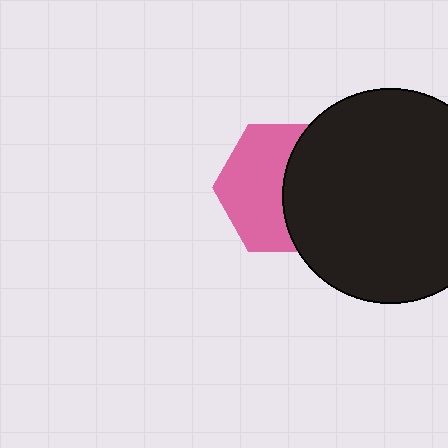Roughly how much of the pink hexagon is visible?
About half of it is visible (roughly 54%).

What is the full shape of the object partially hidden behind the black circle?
The partially hidden object is a pink hexagon.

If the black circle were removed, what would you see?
You would see the complete pink hexagon.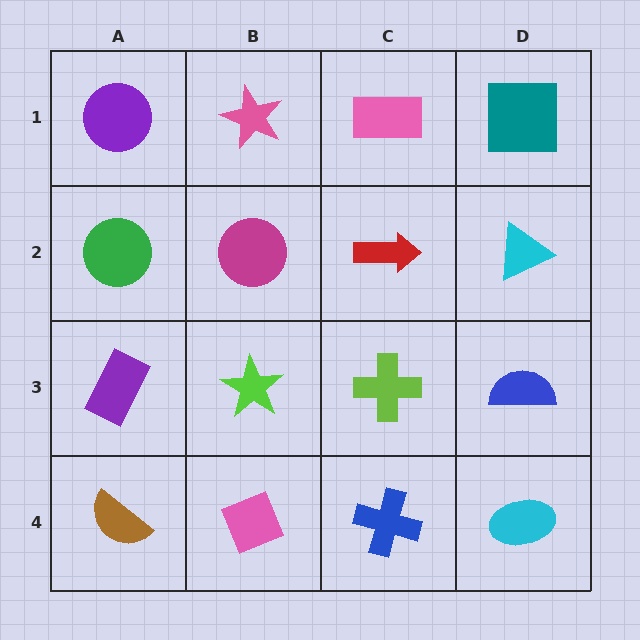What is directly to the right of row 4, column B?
A blue cross.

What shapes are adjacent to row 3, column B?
A magenta circle (row 2, column B), a pink diamond (row 4, column B), a purple rectangle (row 3, column A), a lime cross (row 3, column C).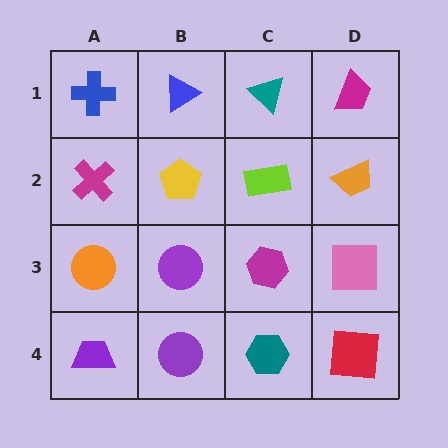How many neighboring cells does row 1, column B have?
3.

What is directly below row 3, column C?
A teal hexagon.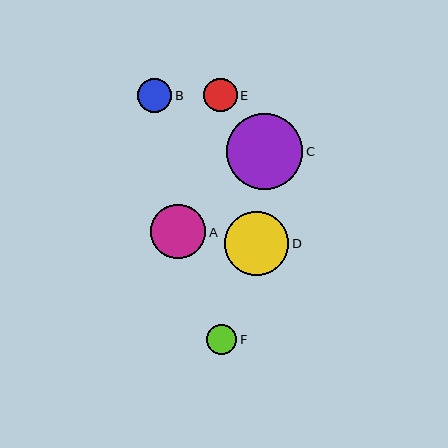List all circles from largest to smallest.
From largest to smallest: C, D, A, B, E, F.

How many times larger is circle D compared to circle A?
Circle D is approximately 1.2 times the size of circle A.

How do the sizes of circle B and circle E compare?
Circle B and circle E are approximately the same size.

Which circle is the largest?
Circle C is the largest with a size of approximately 76 pixels.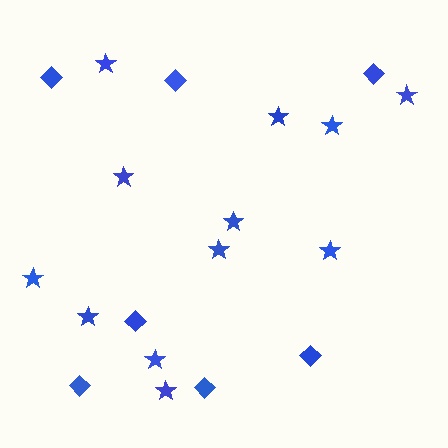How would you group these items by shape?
There are 2 groups: one group of stars (12) and one group of diamonds (7).